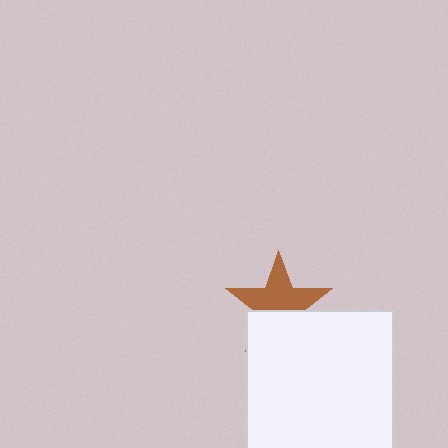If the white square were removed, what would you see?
You would see the complete brown star.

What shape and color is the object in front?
The object in front is a white square.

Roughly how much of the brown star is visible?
About half of it is visible (roughly 60%).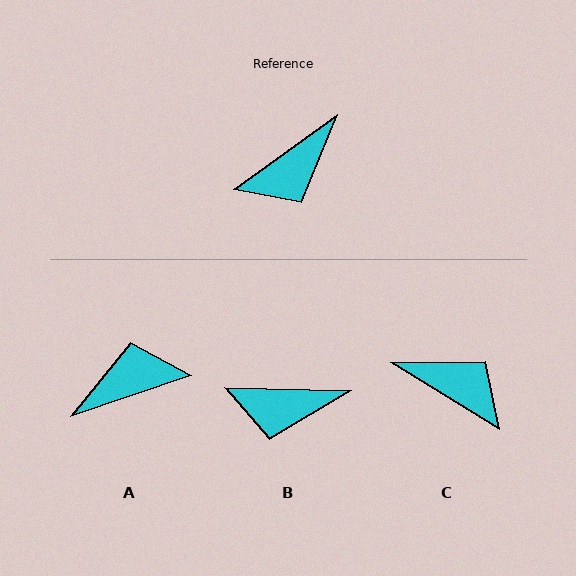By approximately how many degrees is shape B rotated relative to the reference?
Approximately 37 degrees clockwise.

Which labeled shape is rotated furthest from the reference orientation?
A, about 163 degrees away.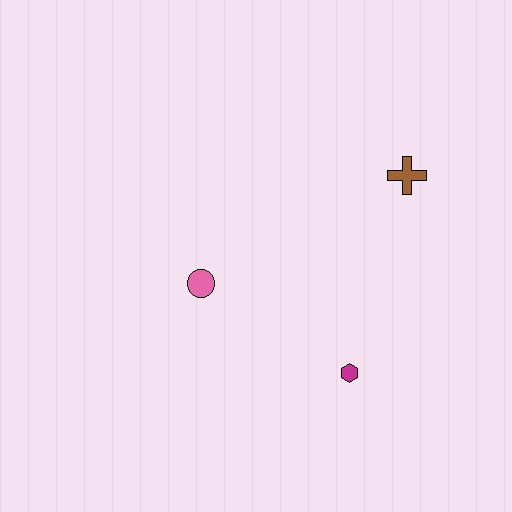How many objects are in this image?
There are 3 objects.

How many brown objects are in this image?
There is 1 brown object.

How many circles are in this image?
There is 1 circle.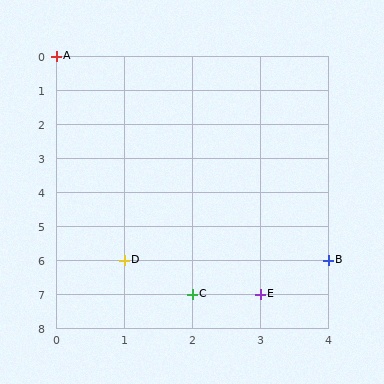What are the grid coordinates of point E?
Point E is at grid coordinates (3, 7).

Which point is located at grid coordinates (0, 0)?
Point A is at (0, 0).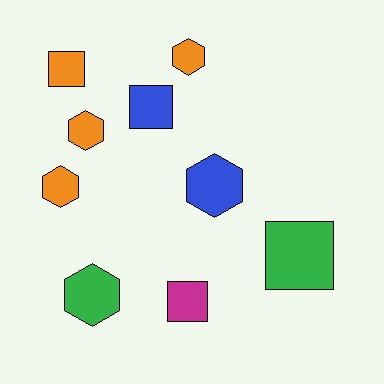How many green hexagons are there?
There is 1 green hexagon.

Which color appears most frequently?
Orange, with 4 objects.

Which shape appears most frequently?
Hexagon, with 5 objects.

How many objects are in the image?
There are 9 objects.